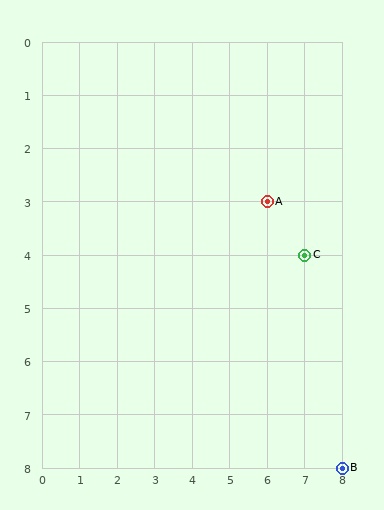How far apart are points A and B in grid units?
Points A and B are 2 columns and 5 rows apart (about 5.4 grid units diagonally).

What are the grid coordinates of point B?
Point B is at grid coordinates (8, 8).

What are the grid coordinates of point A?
Point A is at grid coordinates (6, 3).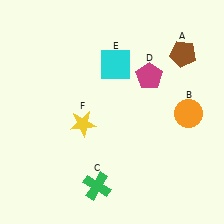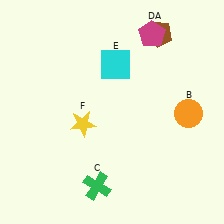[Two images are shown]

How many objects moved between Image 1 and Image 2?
2 objects moved between the two images.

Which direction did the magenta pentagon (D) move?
The magenta pentagon (D) moved up.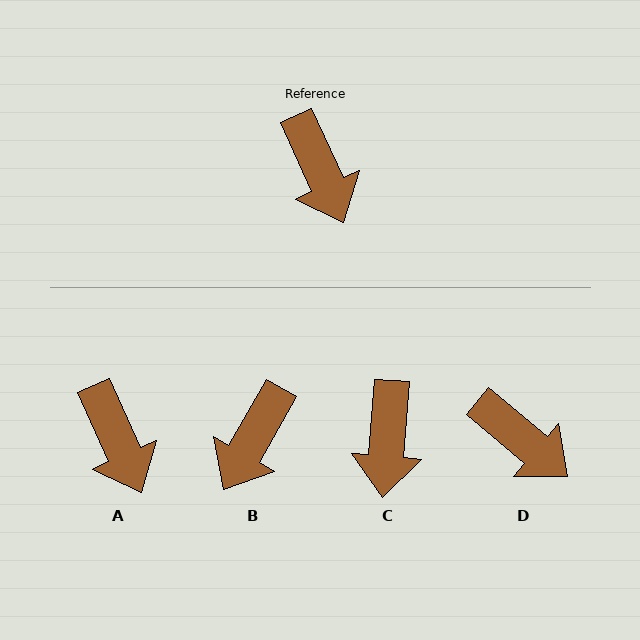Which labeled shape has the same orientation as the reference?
A.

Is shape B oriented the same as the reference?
No, it is off by about 54 degrees.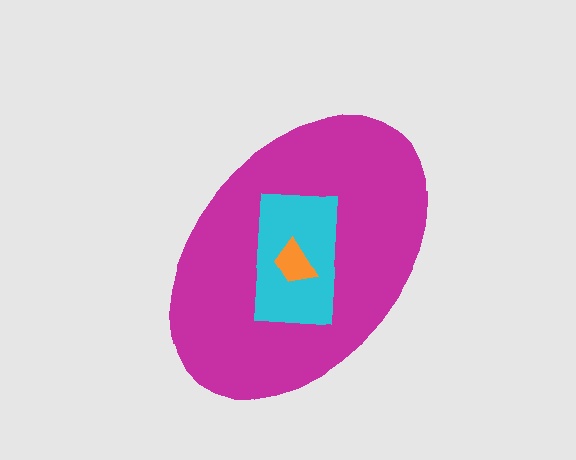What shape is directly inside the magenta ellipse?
The cyan rectangle.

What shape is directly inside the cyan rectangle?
The orange trapezoid.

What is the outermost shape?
The magenta ellipse.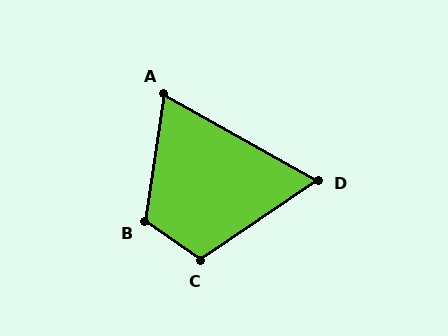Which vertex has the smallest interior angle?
D, at approximately 63 degrees.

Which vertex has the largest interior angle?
B, at approximately 117 degrees.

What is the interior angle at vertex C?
Approximately 111 degrees (obtuse).